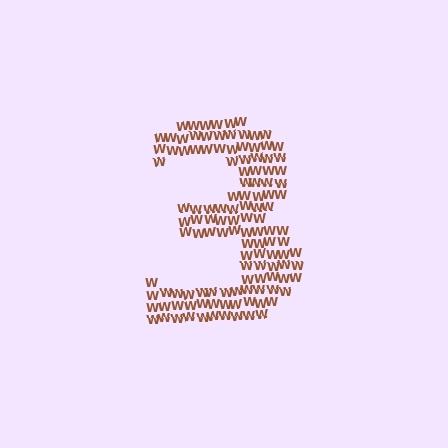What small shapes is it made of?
It is made of small letter W's.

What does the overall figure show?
The overall figure shows the digit 3.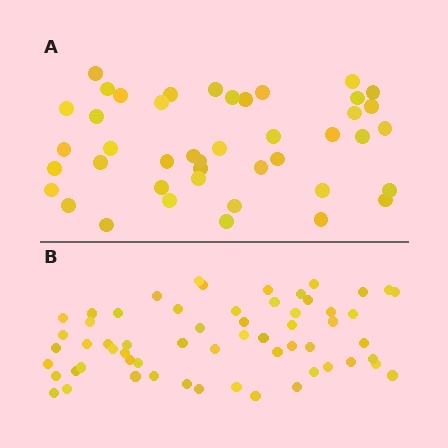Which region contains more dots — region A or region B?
Region B (the bottom region) has more dots.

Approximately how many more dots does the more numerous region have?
Region B has approximately 15 more dots than region A.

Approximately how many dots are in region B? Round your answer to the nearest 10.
About 60 dots.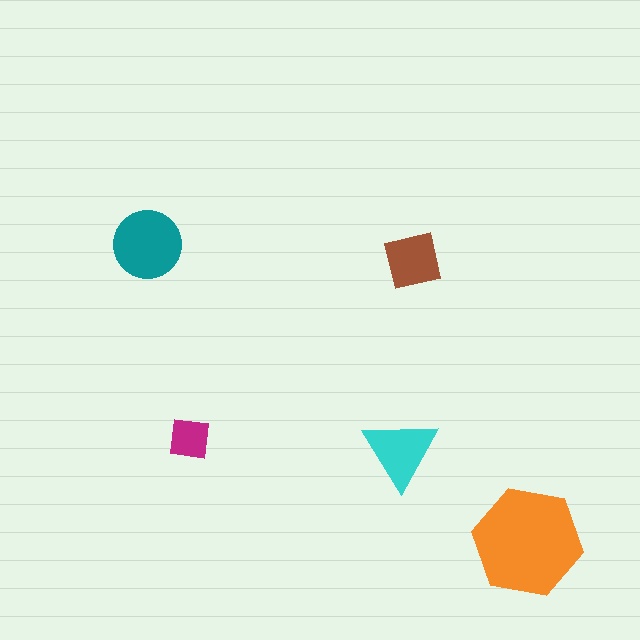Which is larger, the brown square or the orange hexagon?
The orange hexagon.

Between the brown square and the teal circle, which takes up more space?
The teal circle.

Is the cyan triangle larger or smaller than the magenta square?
Larger.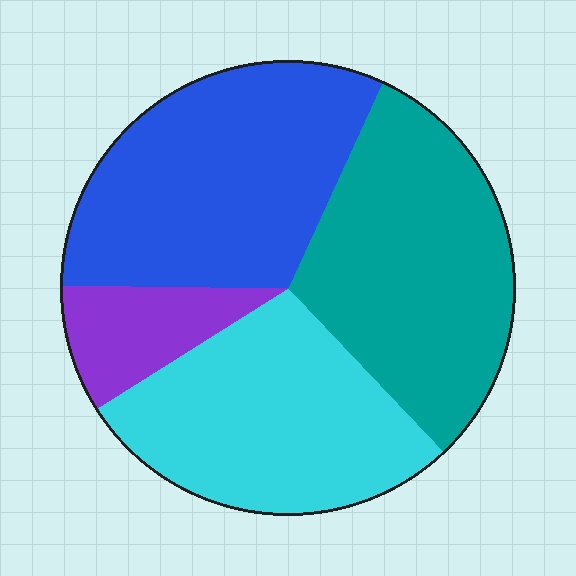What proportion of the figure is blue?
Blue takes up about one third (1/3) of the figure.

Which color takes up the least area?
Purple, at roughly 10%.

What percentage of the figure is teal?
Teal takes up between a quarter and a half of the figure.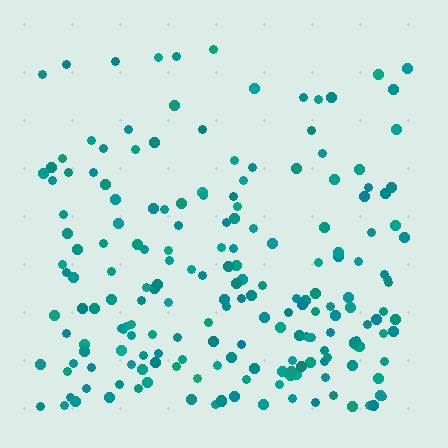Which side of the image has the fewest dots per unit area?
The top.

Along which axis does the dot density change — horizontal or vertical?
Vertical.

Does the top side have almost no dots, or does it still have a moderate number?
Still a moderate number, just noticeably fewer than the bottom.